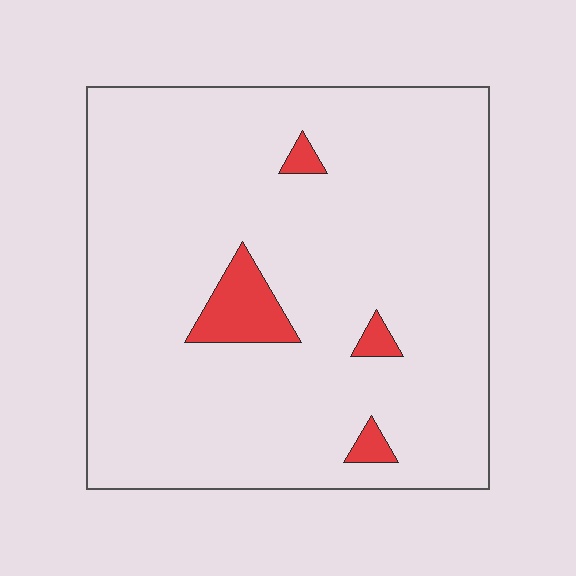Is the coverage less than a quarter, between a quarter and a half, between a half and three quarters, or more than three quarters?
Less than a quarter.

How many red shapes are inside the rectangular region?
4.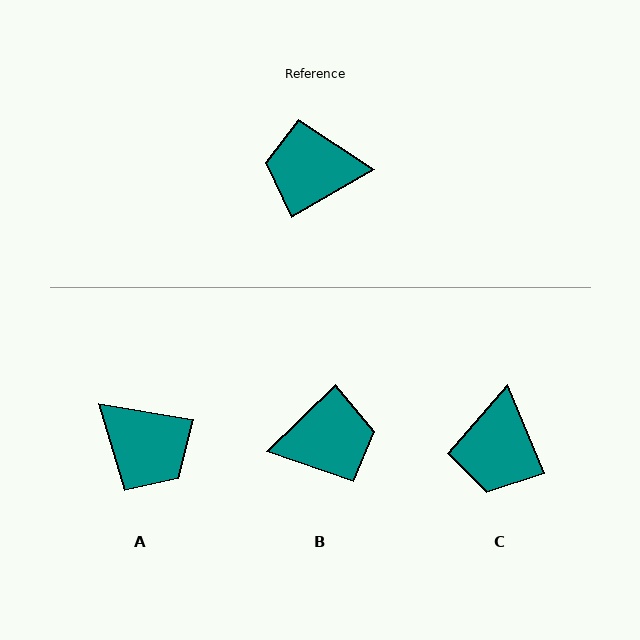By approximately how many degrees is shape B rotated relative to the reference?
Approximately 166 degrees clockwise.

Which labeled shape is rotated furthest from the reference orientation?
B, about 166 degrees away.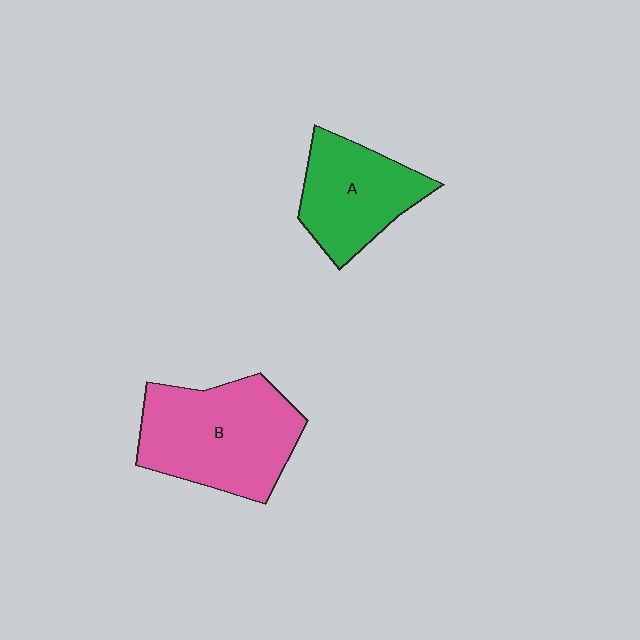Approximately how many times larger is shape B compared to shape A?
Approximately 1.4 times.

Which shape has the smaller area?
Shape A (green).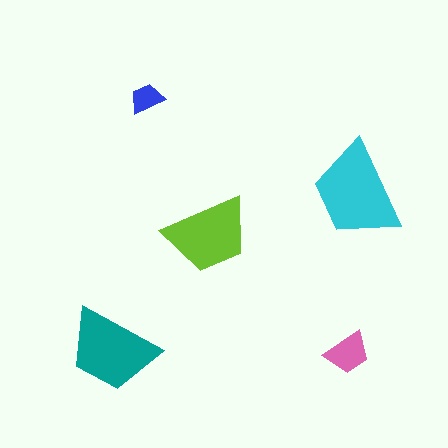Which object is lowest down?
The pink trapezoid is bottommost.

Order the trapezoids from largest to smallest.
the cyan one, the teal one, the lime one, the pink one, the blue one.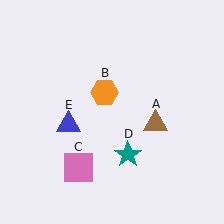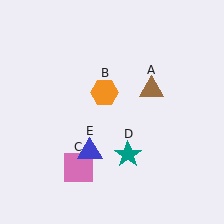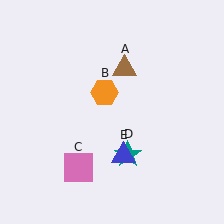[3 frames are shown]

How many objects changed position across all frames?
2 objects changed position: brown triangle (object A), blue triangle (object E).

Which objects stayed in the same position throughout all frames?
Orange hexagon (object B) and pink square (object C) and teal star (object D) remained stationary.